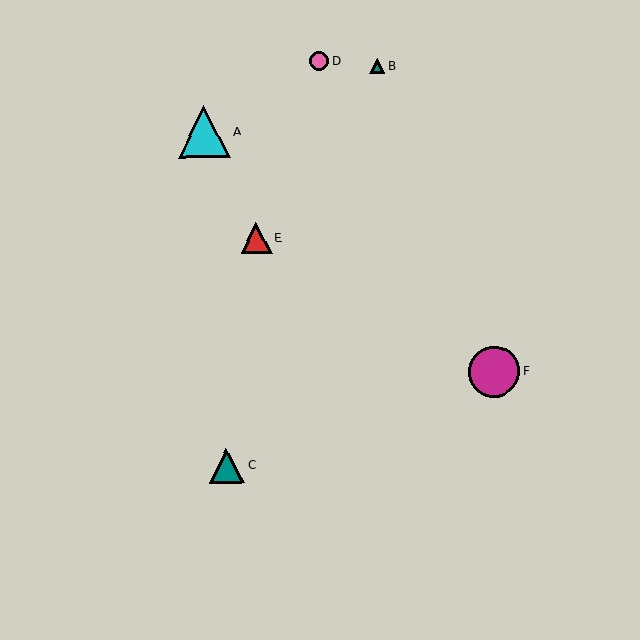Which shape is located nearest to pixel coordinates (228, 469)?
The teal triangle (labeled C) at (227, 466) is nearest to that location.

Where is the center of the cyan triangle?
The center of the cyan triangle is at (204, 132).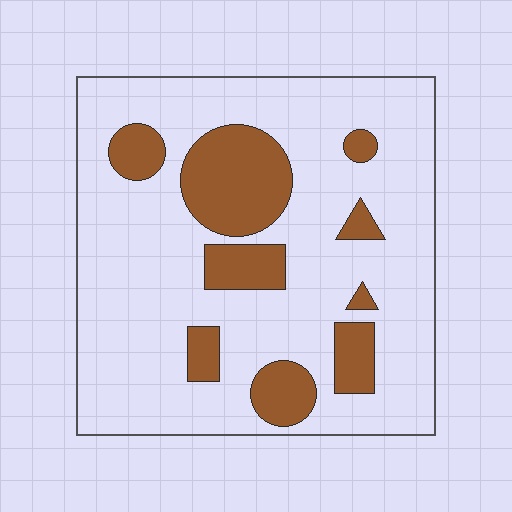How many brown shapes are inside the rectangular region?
9.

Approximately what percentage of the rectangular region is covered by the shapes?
Approximately 20%.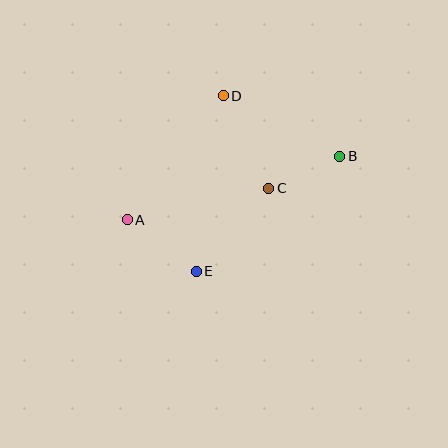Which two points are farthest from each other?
Points A and B are farthest from each other.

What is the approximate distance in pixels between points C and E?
The distance between C and E is approximately 110 pixels.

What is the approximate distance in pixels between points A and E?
The distance between A and E is approximately 86 pixels.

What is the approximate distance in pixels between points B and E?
The distance between B and E is approximately 184 pixels.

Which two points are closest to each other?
Points B and C are closest to each other.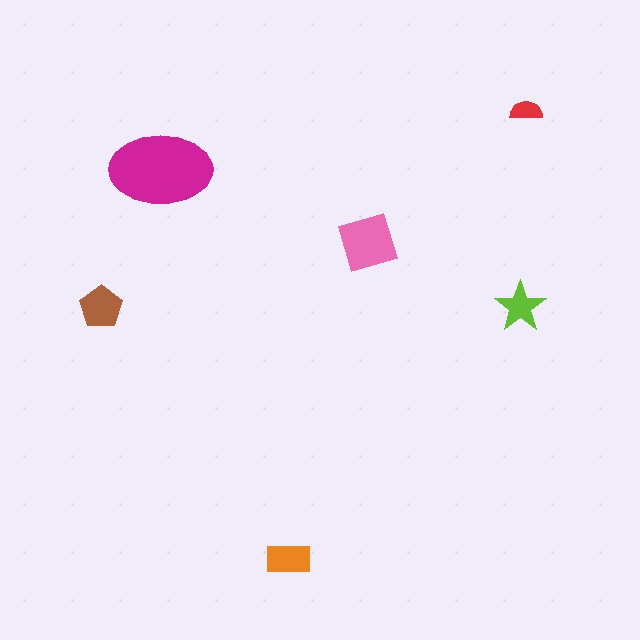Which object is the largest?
The magenta ellipse.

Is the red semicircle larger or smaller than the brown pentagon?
Smaller.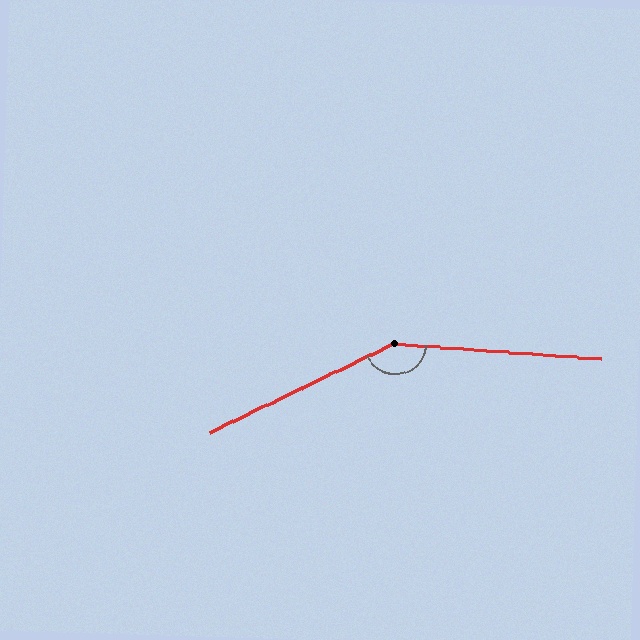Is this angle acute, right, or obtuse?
It is obtuse.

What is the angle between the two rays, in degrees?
Approximately 150 degrees.